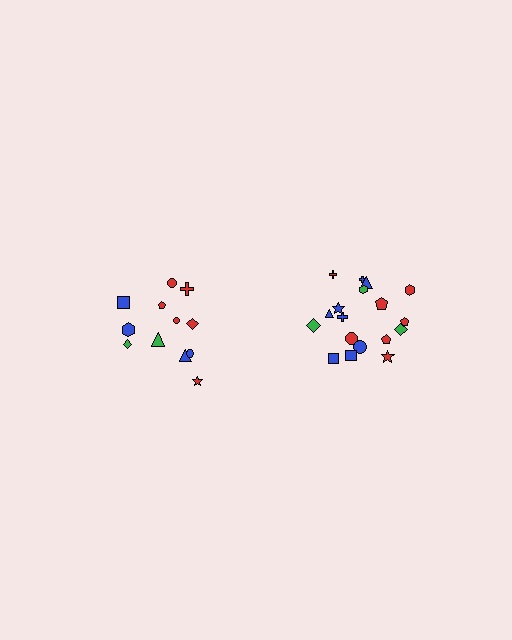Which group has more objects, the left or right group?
The right group.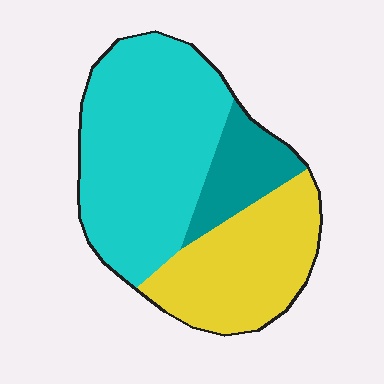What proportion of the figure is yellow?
Yellow covers roughly 35% of the figure.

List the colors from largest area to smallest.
From largest to smallest: cyan, yellow, teal.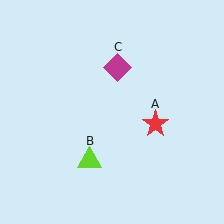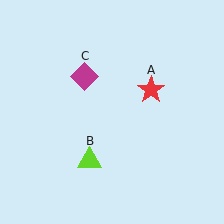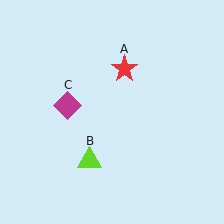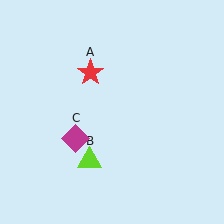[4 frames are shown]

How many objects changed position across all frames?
2 objects changed position: red star (object A), magenta diamond (object C).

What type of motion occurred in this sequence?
The red star (object A), magenta diamond (object C) rotated counterclockwise around the center of the scene.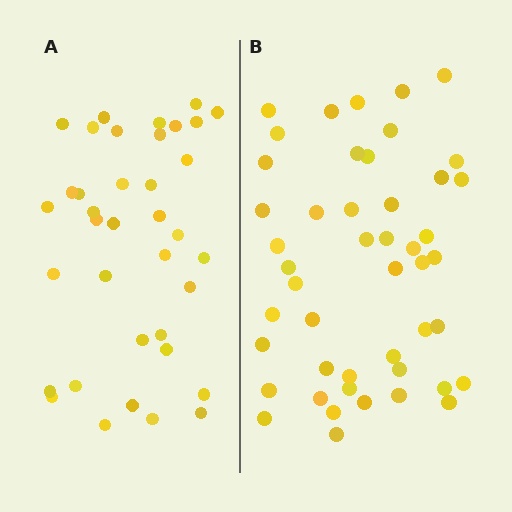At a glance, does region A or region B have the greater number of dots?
Region B (the right region) has more dots.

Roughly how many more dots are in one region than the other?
Region B has roughly 10 or so more dots than region A.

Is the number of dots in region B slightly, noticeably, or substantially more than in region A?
Region B has noticeably more, but not dramatically so. The ratio is roughly 1.3 to 1.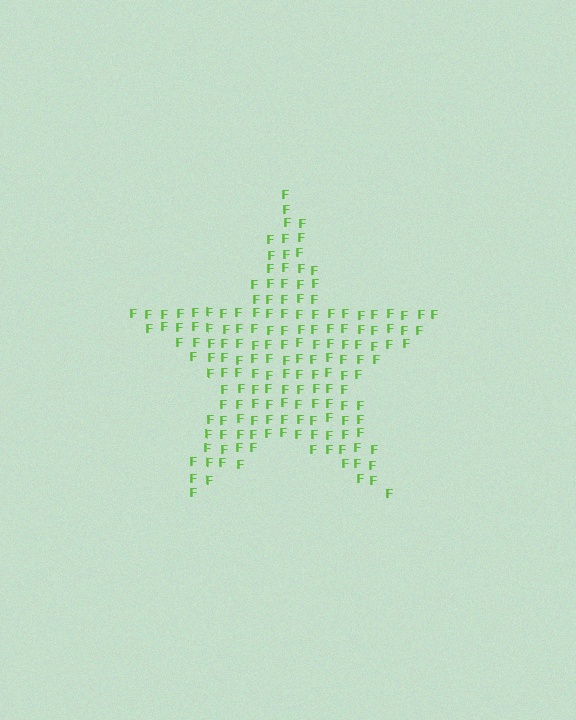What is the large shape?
The large shape is a star.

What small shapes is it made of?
It is made of small letter F's.